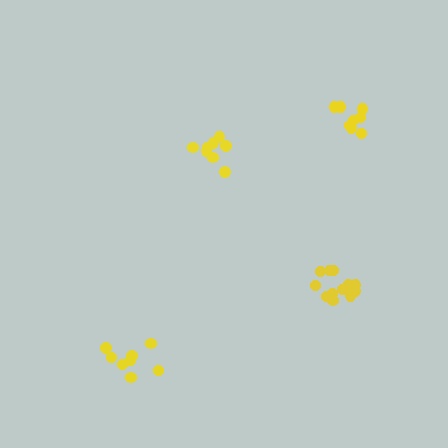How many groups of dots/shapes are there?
There are 4 groups.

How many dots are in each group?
Group 1: 8 dots, Group 2: 8 dots, Group 3: 12 dots, Group 4: 8 dots (36 total).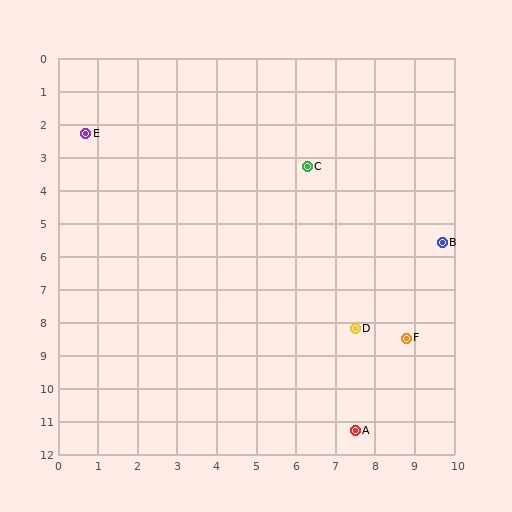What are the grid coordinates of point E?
Point E is at approximately (0.7, 2.3).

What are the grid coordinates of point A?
Point A is at approximately (7.5, 11.3).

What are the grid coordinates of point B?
Point B is at approximately (9.7, 5.6).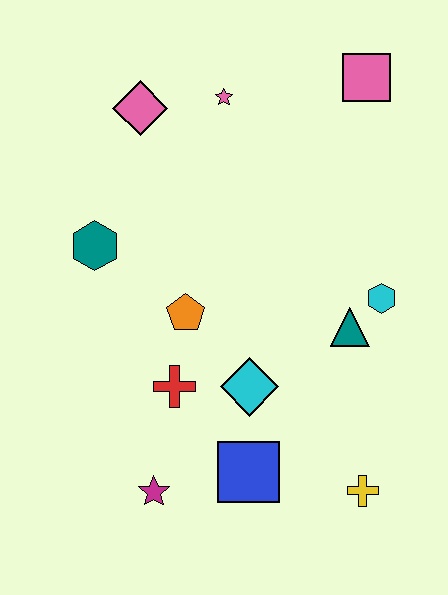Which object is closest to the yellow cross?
The blue square is closest to the yellow cross.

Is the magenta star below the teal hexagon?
Yes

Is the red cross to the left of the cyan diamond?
Yes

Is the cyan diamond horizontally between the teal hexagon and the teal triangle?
Yes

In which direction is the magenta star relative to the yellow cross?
The magenta star is to the left of the yellow cross.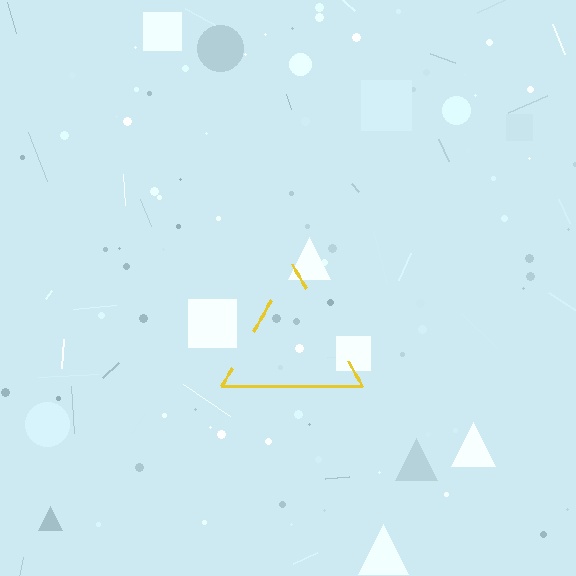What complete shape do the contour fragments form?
The contour fragments form a triangle.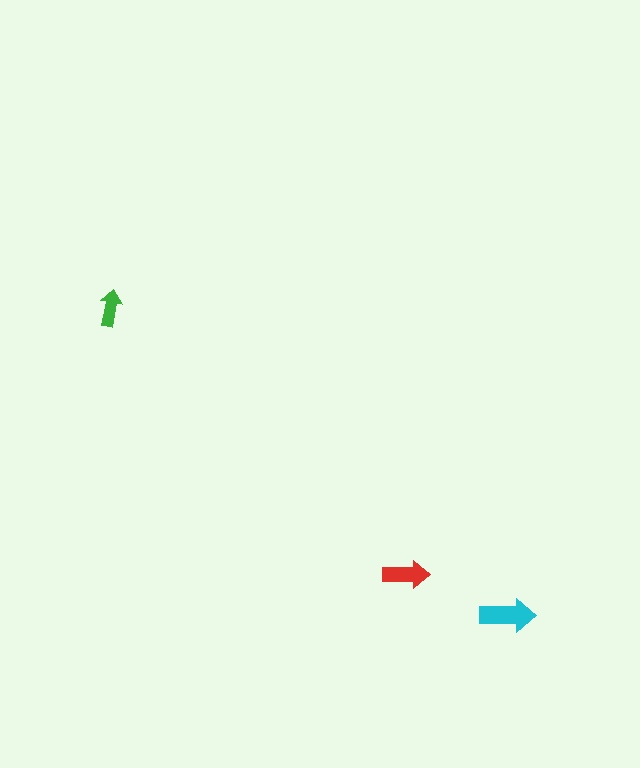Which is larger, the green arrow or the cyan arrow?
The cyan one.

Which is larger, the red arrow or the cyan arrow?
The cyan one.